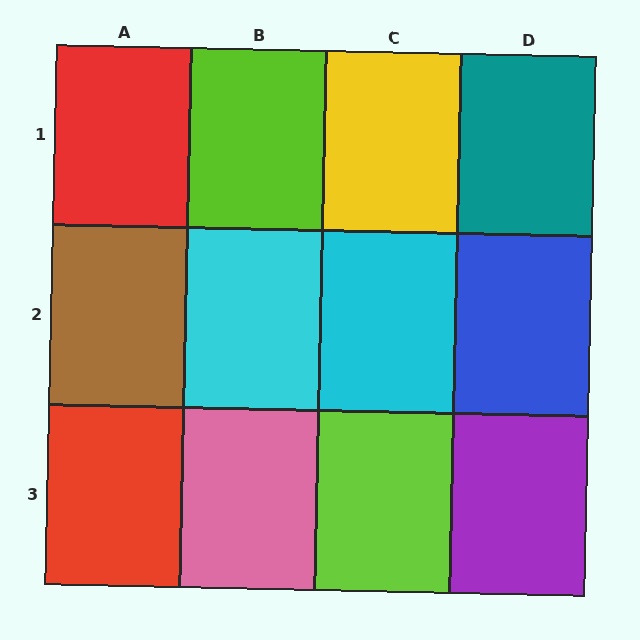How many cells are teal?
1 cell is teal.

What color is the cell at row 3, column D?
Purple.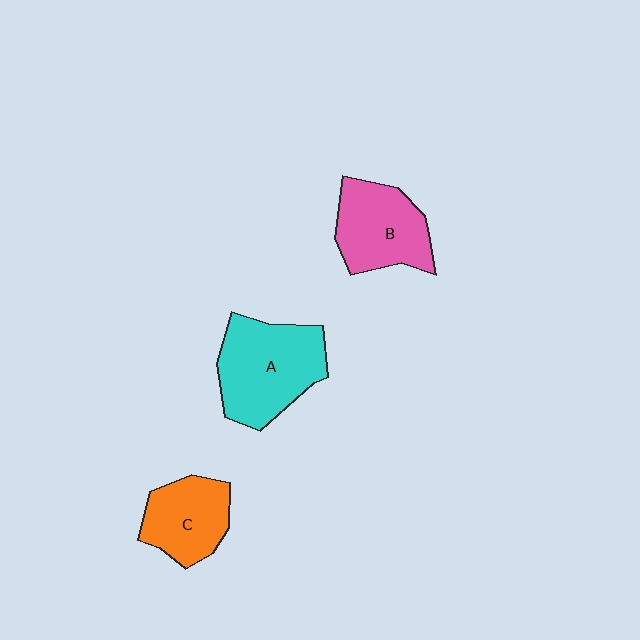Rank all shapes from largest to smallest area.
From largest to smallest: A (cyan), B (pink), C (orange).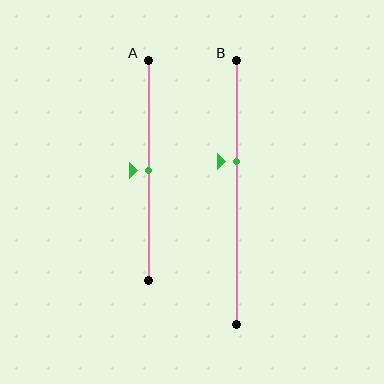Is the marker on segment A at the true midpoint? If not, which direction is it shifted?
Yes, the marker on segment A is at the true midpoint.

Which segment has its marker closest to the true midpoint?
Segment A has its marker closest to the true midpoint.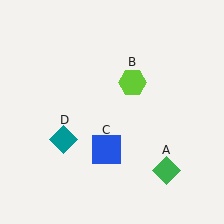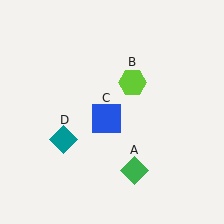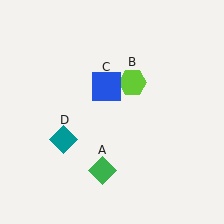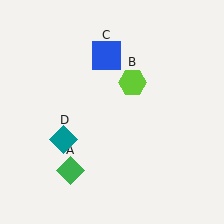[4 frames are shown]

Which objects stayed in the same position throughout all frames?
Lime hexagon (object B) and teal diamond (object D) remained stationary.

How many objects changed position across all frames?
2 objects changed position: green diamond (object A), blue square (object C).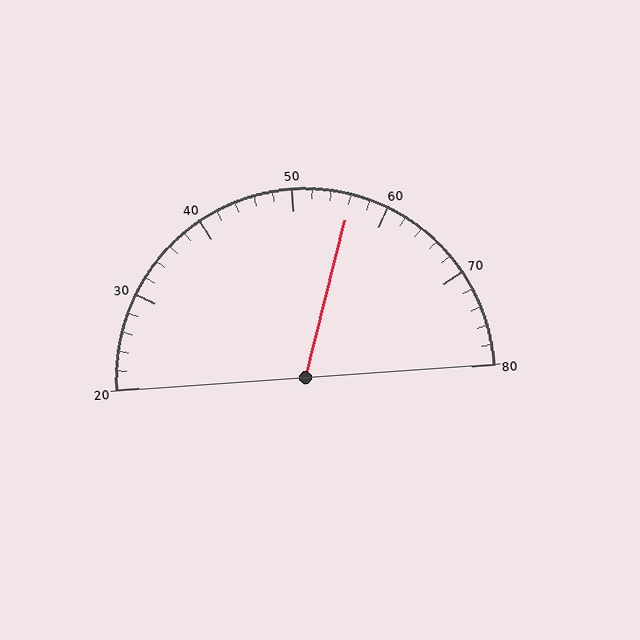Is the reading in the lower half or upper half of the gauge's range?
The reading is in the upper half of the range (20 to 80).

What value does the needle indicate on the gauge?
The needle indicates approximately 56.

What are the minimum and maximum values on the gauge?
The gauge ranges from 20 to 80.